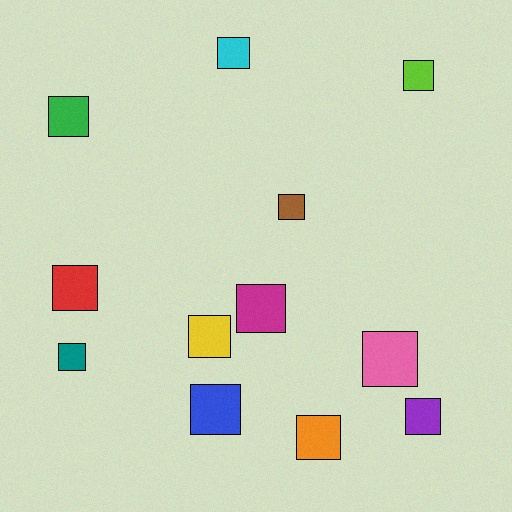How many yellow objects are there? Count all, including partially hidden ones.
There is 1 yellow object.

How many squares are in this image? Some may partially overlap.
There are 12 squares.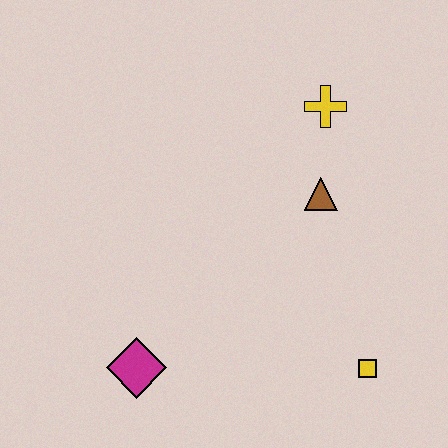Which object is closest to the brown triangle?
The yellow cross is closest to the brown triangle.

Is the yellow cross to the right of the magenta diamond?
Yes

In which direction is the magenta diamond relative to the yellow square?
The magenta diamond is to the left of the yellow square.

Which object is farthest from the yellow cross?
The magenta diamond is farthest from the yellow cross.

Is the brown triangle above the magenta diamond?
Yes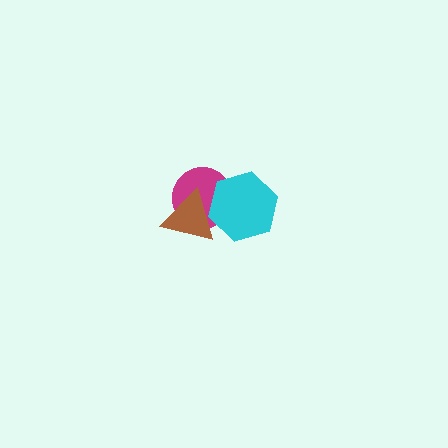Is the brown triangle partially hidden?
No, no other shape covers it.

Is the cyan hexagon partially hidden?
Yes, it is partially covered by another shape.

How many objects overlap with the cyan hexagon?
2 objects overlap with the cyan hexagon.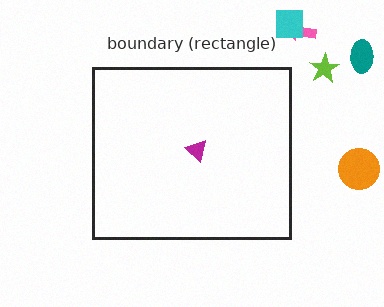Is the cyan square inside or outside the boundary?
Outside.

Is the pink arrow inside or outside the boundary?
Outside.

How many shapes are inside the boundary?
1 inside, 5 outside.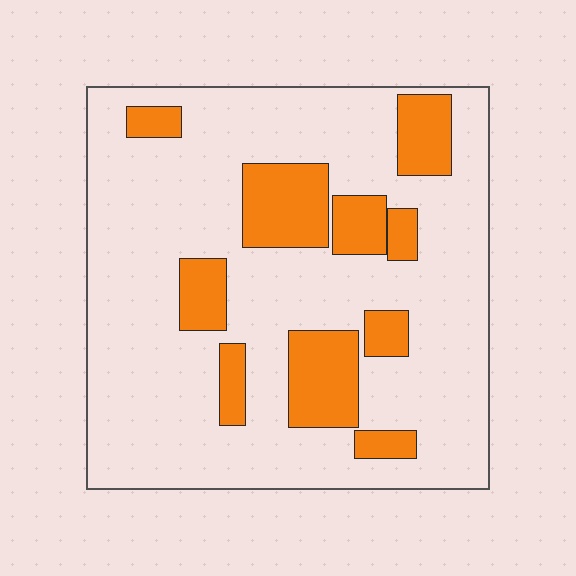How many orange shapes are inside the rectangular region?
10.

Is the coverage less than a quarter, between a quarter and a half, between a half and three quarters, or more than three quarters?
Less than a quarter.